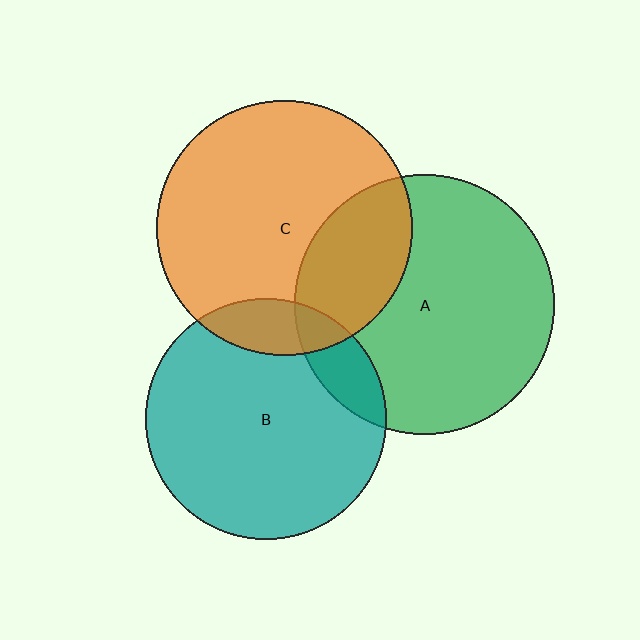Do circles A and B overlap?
Yes.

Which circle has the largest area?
Circle A (green).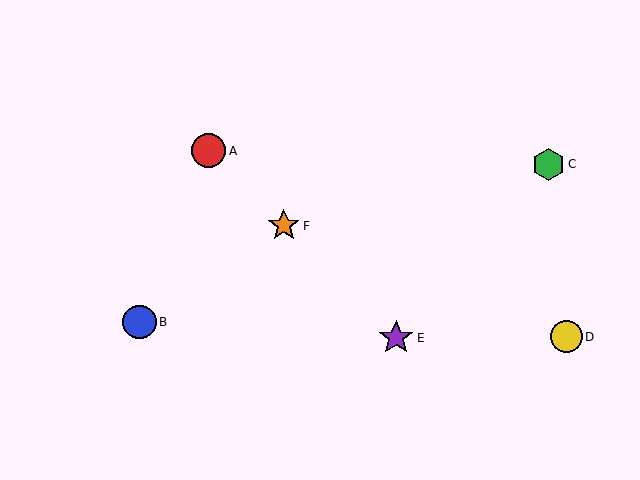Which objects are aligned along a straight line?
Objects A, E, F are aligned along a straight line.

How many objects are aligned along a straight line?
3 objects (A, E, F) are aligned along a straight line.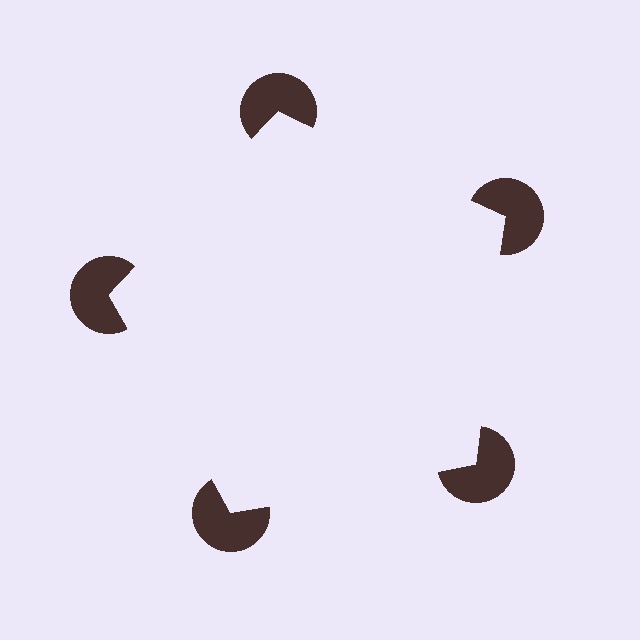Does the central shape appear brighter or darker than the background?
It typically appears slightly brighter than the background, even though no actual brightness change is drawn.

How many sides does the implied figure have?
5 sides.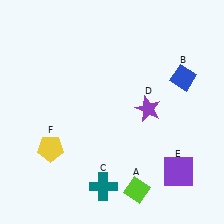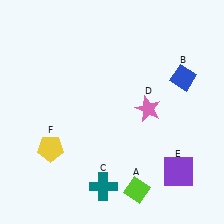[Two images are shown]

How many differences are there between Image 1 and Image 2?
There is 1 difference between the two images.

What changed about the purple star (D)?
In Image 1, D is purple. In Image 2, it changed to pink.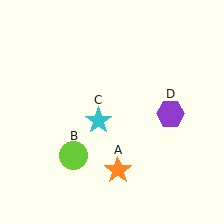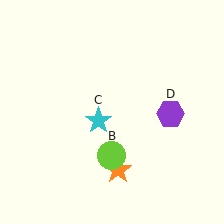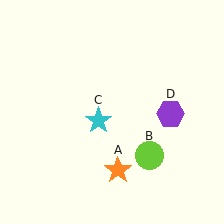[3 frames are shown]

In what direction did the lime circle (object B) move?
The lime circle (object B) moved right.